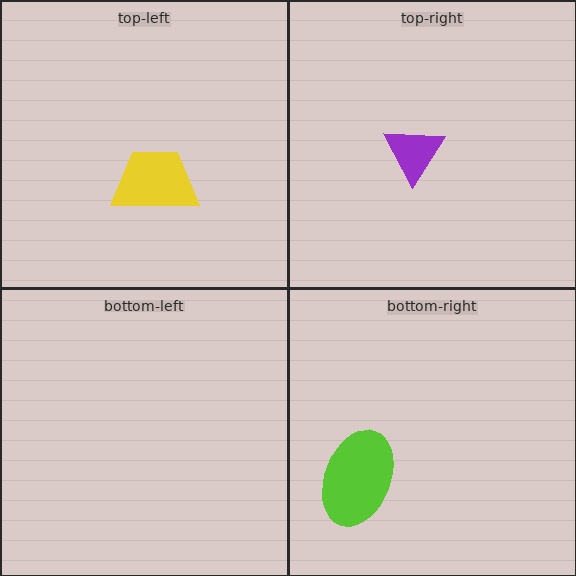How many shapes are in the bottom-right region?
1.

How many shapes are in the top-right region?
1.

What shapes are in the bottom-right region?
The lime ellipse.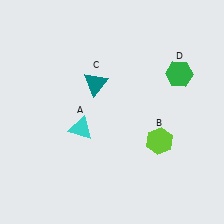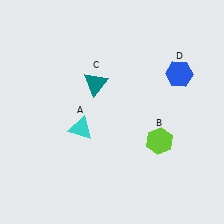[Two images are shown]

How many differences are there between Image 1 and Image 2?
There is 1 difference between the two images.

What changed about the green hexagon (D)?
In Image 1, D is green. In Image 2, it changed to blue.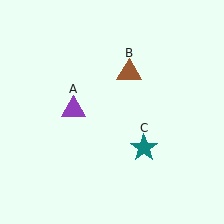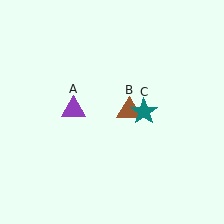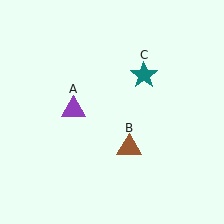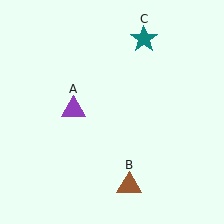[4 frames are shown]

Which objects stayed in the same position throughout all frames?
Purple triangle (object A) remained stationary.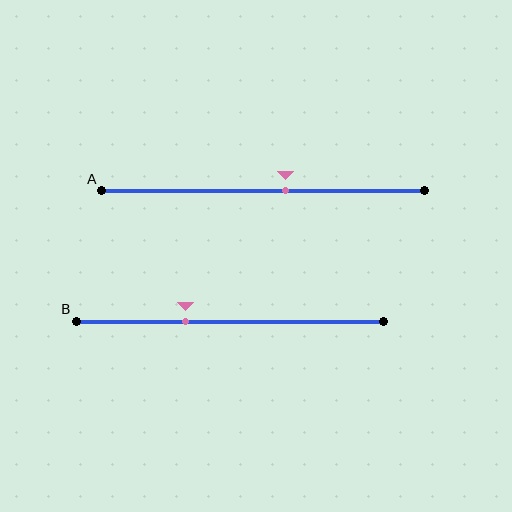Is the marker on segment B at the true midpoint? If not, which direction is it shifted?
No, the marker on segment B is shifted to the left by about 14% of the segment length.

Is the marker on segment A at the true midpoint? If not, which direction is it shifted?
No, the marker on segment A is shifted to the right by about 7% of the segment length.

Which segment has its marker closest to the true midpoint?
Segment A has its marker closest to the true midpoint.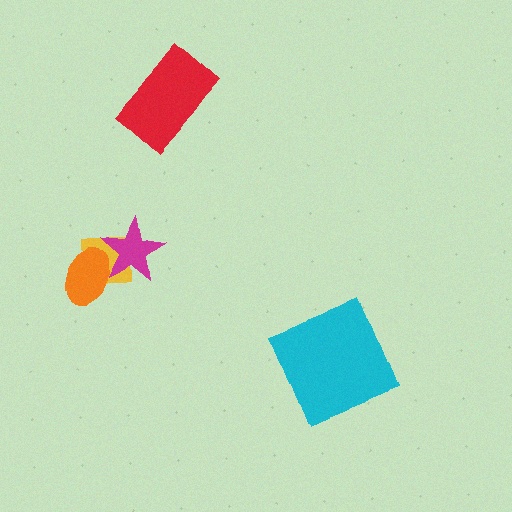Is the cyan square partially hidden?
No, no other shape covers it.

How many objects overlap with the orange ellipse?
2 objects overlap with the orange ellipse.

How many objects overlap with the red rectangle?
0 objects overlap with the red rectangle.